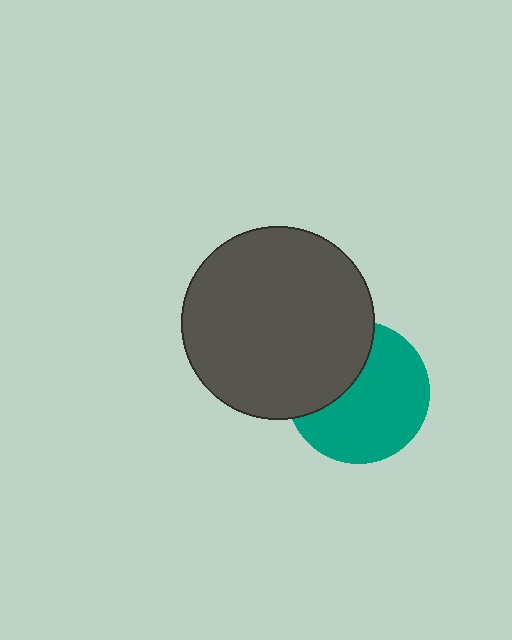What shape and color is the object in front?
The object in front is a dark gray circle.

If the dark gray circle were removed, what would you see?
You would see the complete teal circle.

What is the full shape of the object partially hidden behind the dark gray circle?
The partially hidden object is a teal circle.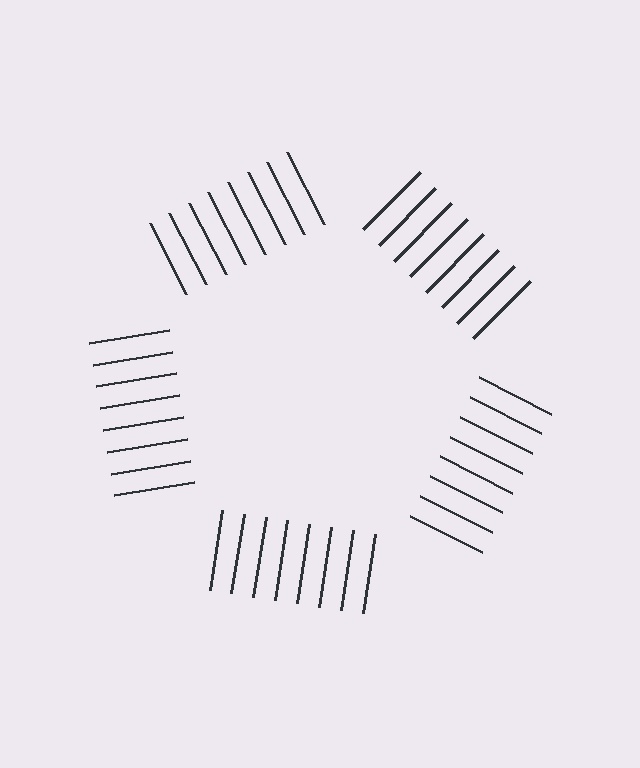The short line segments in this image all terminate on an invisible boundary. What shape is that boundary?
An illusory pentagon — the line segments terminate on its edges but no continuous stroke is drawn.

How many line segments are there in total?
40 — 8 along each of the 5 edges.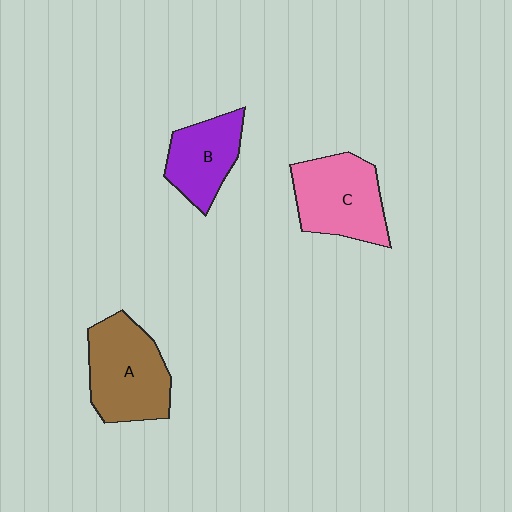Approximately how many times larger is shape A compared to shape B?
Approximately 1.4 times.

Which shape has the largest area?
Shape A (brown).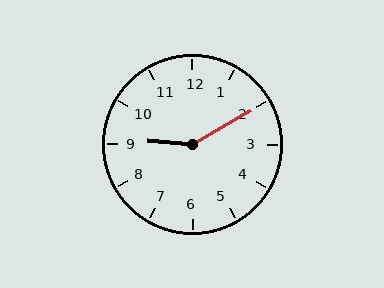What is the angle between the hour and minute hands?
Approximately 145 degrees.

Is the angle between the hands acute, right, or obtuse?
It is obtuse.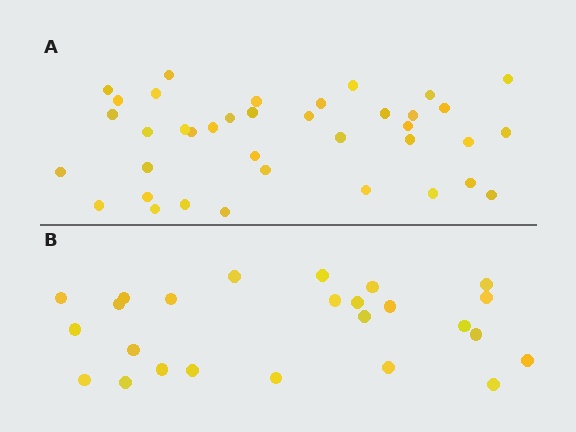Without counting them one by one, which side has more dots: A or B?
Region A (the top region) has more dots.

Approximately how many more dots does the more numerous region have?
Region A has approximately 15 more dots than region B.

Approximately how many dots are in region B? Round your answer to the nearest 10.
About 20 dots. (The exact count is 25, which rounds to 20.)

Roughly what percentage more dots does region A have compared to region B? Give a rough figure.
About 50% more.